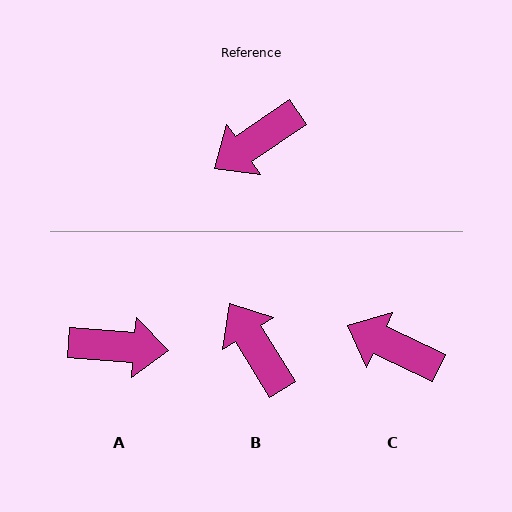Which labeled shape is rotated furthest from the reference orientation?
A, about 141 degrees away.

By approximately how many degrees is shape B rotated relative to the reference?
Approximately 93 degrees clockwise.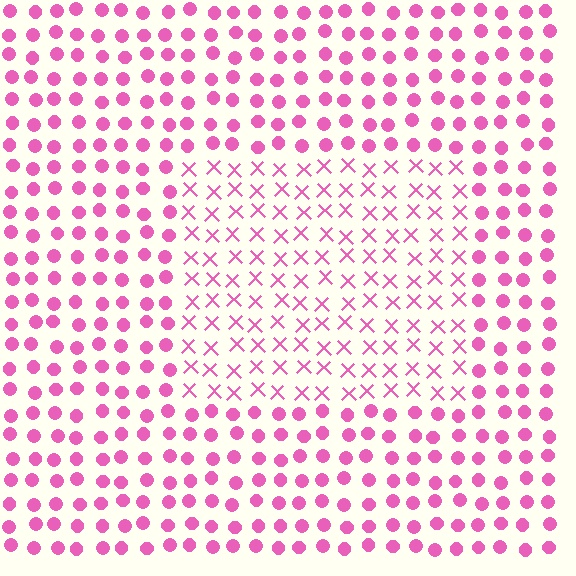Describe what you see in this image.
The image is filled with small pink elements arranged in a uniform grid. A rectangle-shaped region contains X marks, while the surrounding area contains circles. The boundary is defined purely by the change in element shape.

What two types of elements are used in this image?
The image uses X marks inside the rectangle region and circles outside it.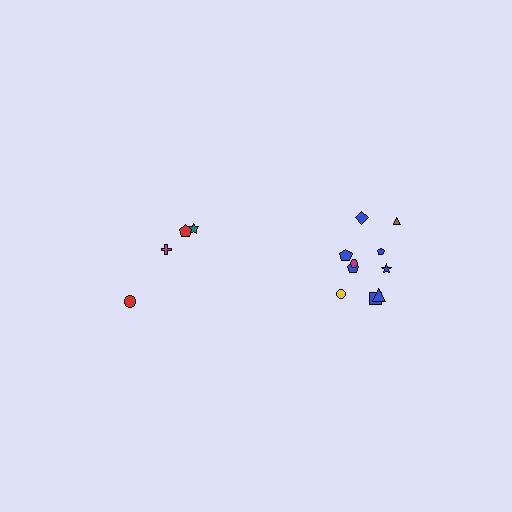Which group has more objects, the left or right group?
The right group.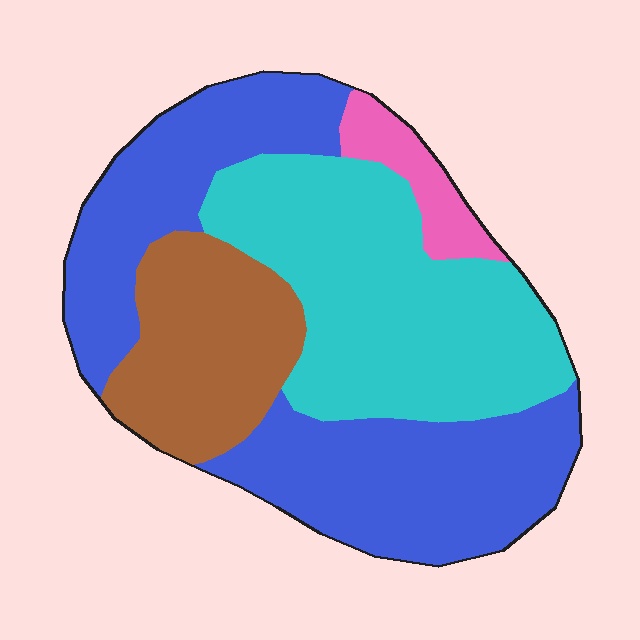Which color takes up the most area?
Blue, at roughly 40%.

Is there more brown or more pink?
Brown.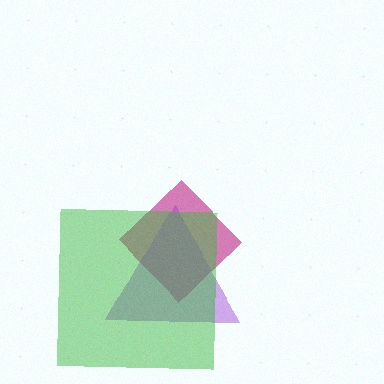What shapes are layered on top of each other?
The layered shapes are: a magenta diamond, a purple triangle, a green square.